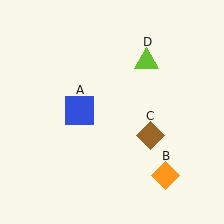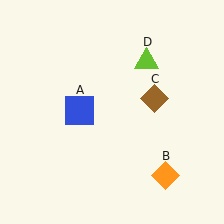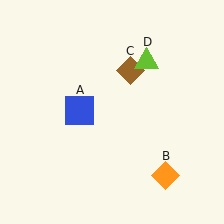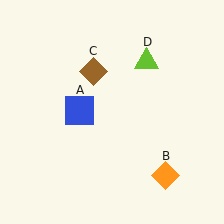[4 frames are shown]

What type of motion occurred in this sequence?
The brown diamond (object C) rotated counterclockwise around the center of the scene.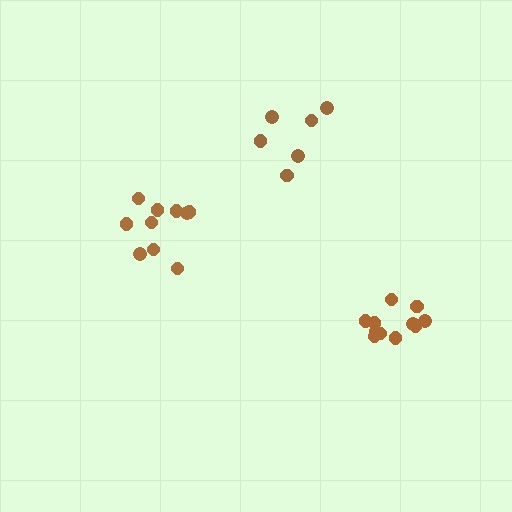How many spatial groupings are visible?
There are 3 spatial groupings.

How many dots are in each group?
Group 1: 10 dots, Group 2: 6 dots, Group 3: 11 dots (27 total).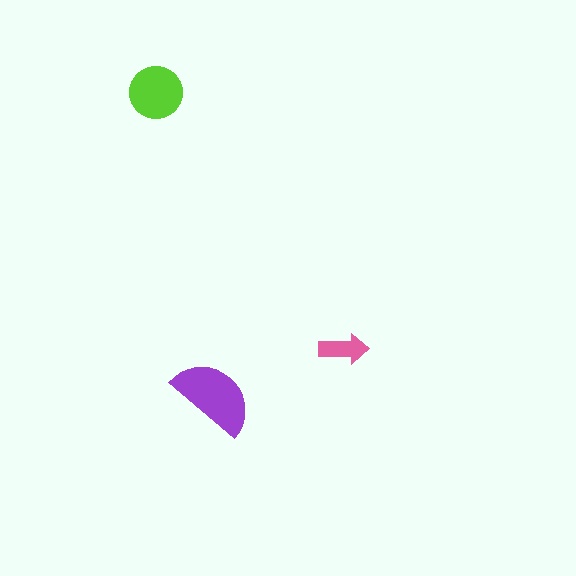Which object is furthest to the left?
The lime circle is leftmost.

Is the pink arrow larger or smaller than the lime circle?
Smaller.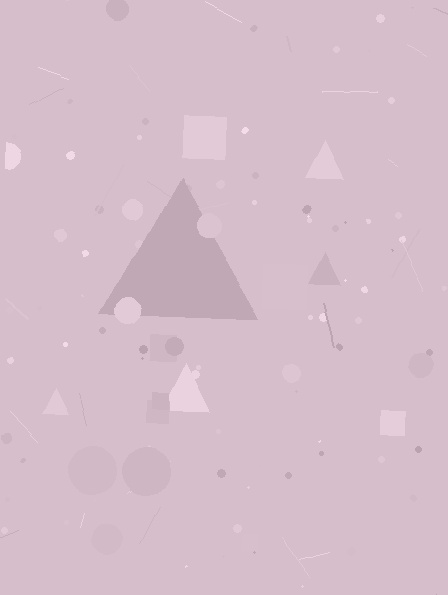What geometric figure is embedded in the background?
A triangle is embedded in the background.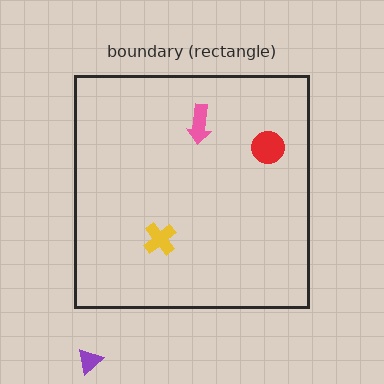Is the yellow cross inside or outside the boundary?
Inside.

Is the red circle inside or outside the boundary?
Inside.